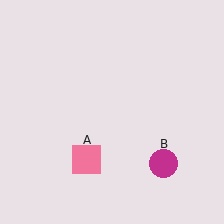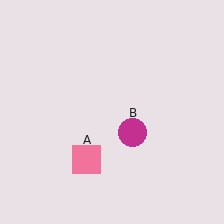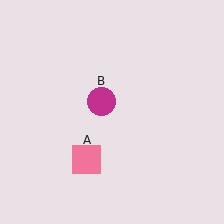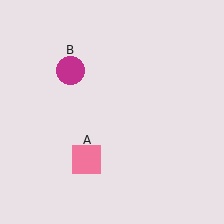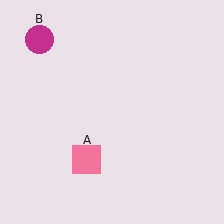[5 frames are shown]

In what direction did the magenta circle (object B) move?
The magenta circle (object B) moved up and to the left.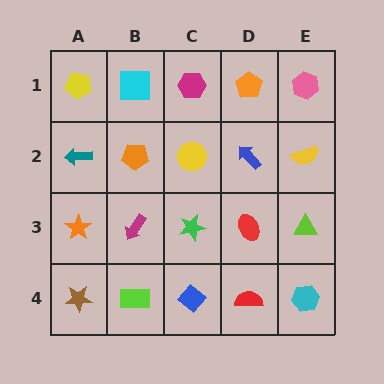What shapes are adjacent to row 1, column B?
An orange pentagon (row 2, column B), a yellow pentagon (row 1, column A), a magenta hexagon (row 1, column C).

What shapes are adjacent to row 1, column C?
A yellow circle (row 2, column C), a cyan square (row 1, column B), an orange pentagon (row 1, column D).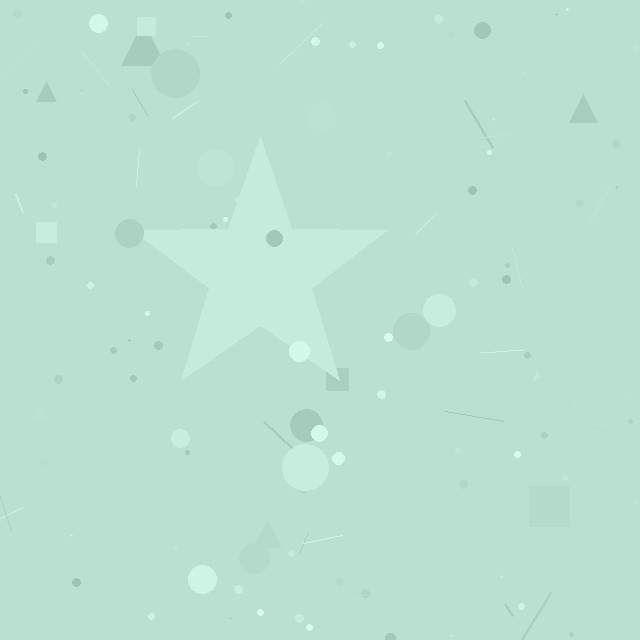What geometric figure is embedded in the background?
A star is embedded in the background.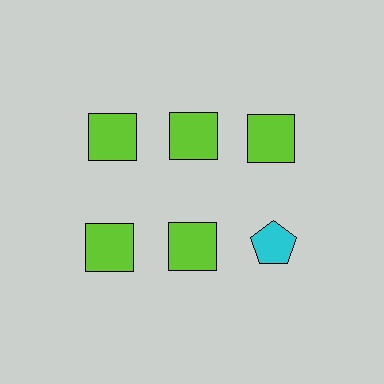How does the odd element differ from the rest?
It differs in both color (cyan instead of lime) and shape (pentagon instead of square).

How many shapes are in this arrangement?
There are 6 shapes arranged in a grid pattern.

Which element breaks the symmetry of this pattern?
The cyan pentagon in the second row, center column breaks the symmetry. All other shapes are lime squares.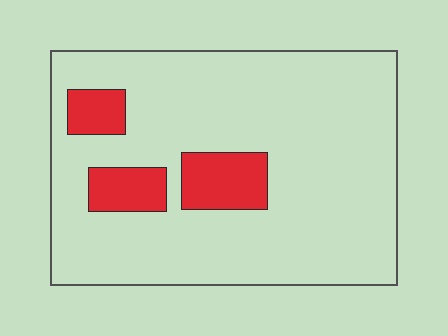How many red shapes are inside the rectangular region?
3.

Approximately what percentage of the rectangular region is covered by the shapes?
Approximately 15%.